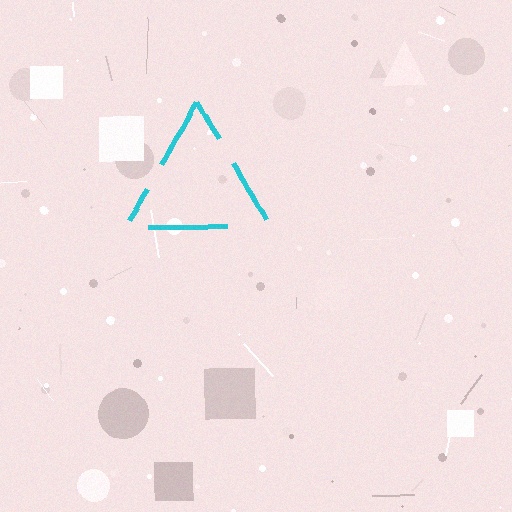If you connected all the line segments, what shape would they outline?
They would outline a triangle.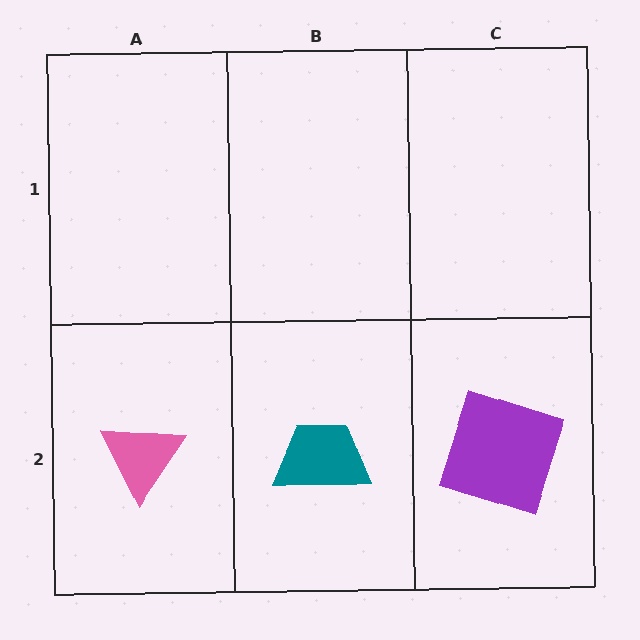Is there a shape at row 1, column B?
No, that cell is empty.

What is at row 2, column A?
A pink triangle.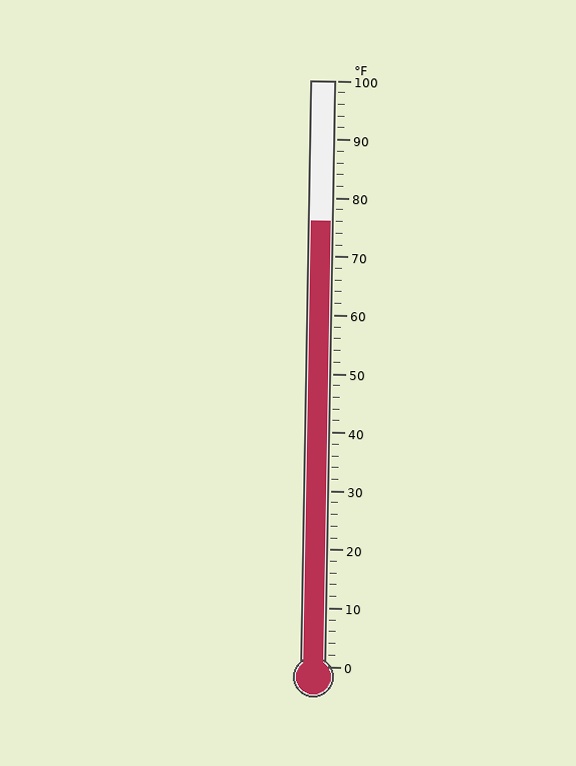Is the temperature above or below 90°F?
The temperature is below 90°F.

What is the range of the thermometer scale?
The thermometer scale ranges from 0°F to 100°F.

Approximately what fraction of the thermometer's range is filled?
The thermometer is filled to approximately 75% of its range.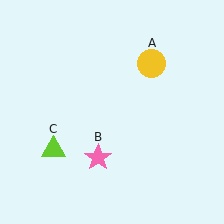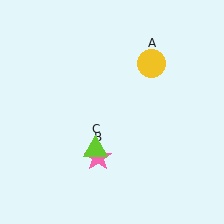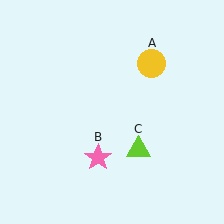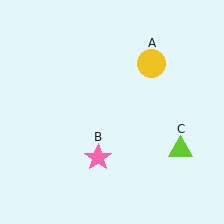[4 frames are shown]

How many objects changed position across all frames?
1 object changed position: lime triangle (object C).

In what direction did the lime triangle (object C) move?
The lime triangle (object C) moved right.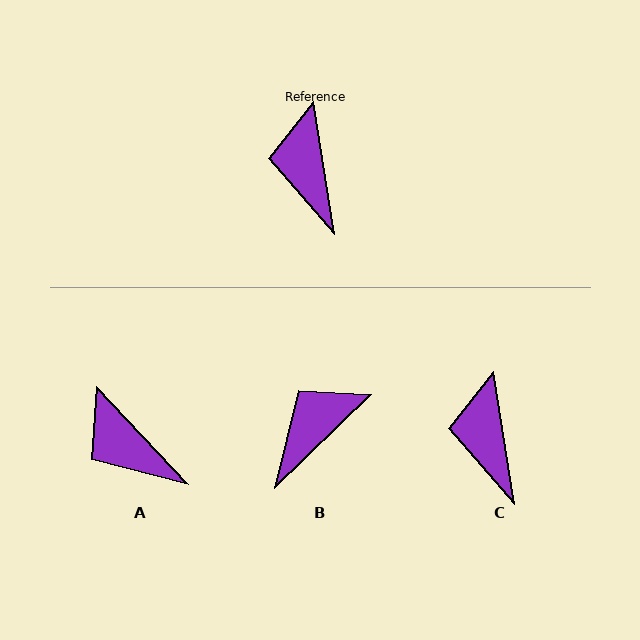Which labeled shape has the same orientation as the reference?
C.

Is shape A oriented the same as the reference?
No, it is off by about 35 degrees.